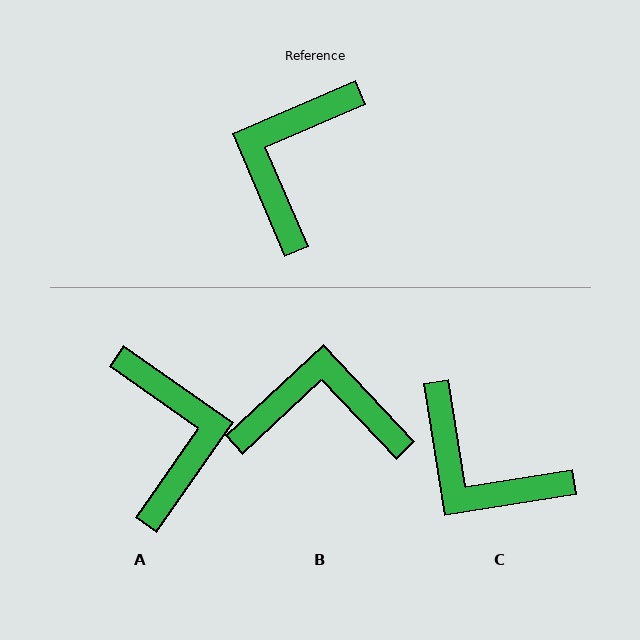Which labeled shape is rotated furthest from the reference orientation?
A, about 148 degrees away.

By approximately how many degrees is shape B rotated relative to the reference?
Approximately 70 degrees clockwise.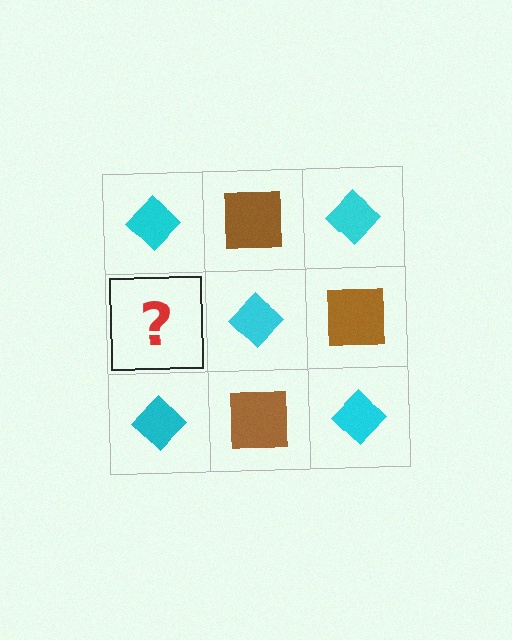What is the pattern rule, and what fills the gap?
The rule is that it alternates cyan diamond and brown square in a checkerboard pattern. The gap should be filled with a brown square.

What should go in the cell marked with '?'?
The missing cell should contain a brown square.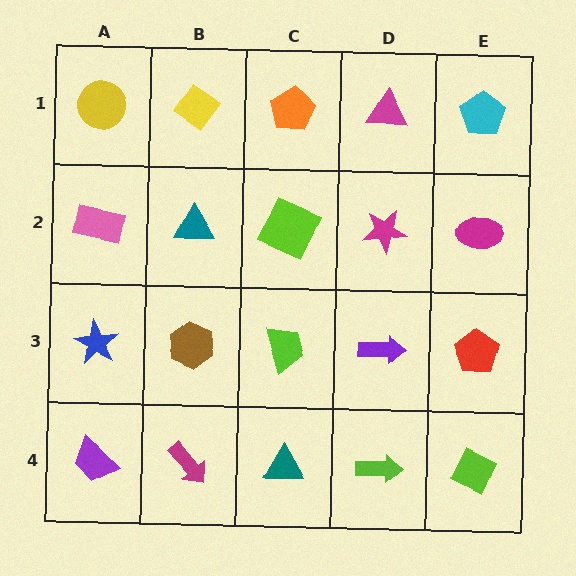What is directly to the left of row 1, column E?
A magenta triangle.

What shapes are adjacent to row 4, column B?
A brown hexagon (row 3, column B), a purple trapezoid (row 4, column A), a teal triangle (row 4, column C).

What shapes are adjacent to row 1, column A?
A pink rectangle (row 2, column A), a yellow diamond (row 1, column B).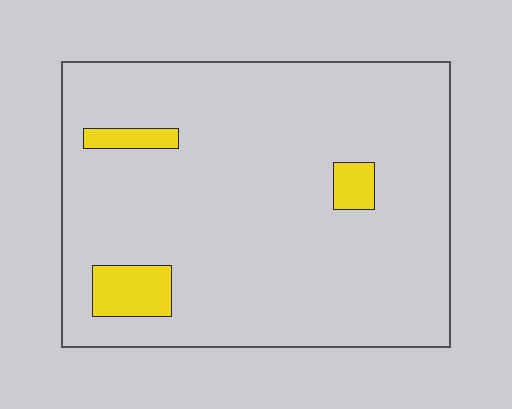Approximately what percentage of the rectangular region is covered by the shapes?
Approximately 5%.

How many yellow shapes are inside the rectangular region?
3.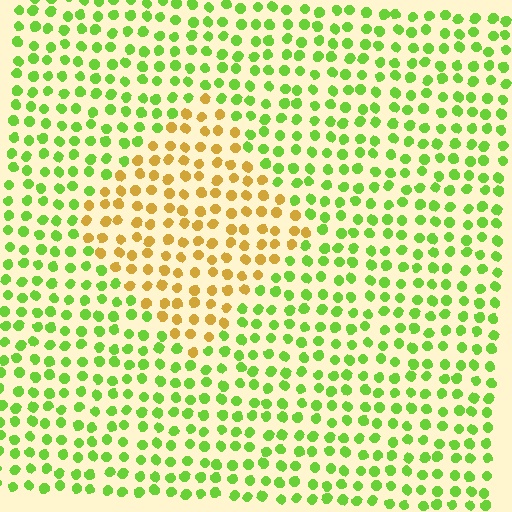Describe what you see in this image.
The image is filled with small lime elements in a uniform arrangement. A diamond-shaped region is visible where the elements are tinted to a slightly different hue, forming a subtle color boundary.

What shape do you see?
I see a diamond.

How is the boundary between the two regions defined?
The boundary is defined purely by a slight shift in hue (about 59 degrees). Spacing, size, and orientation are identical on both sides.